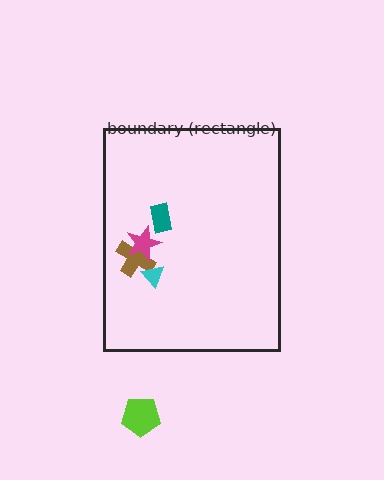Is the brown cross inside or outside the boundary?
Inside.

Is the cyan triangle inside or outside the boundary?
Inside.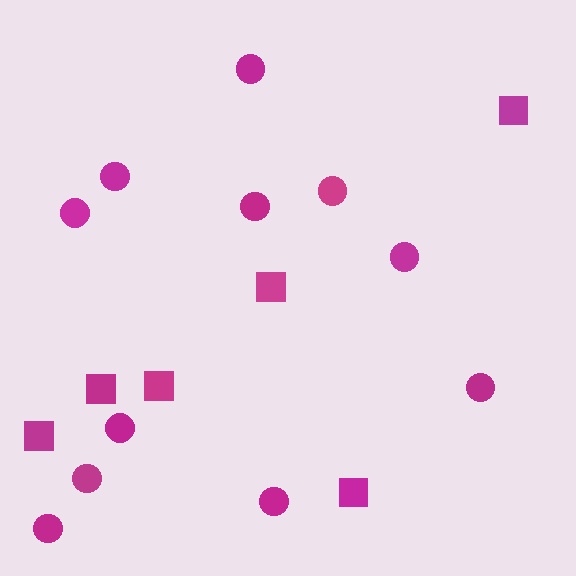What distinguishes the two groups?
There are 2 groups: one group of squares (6) and one group of circles (11).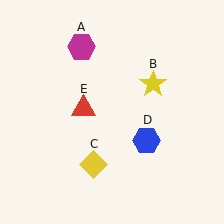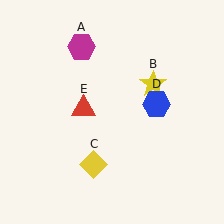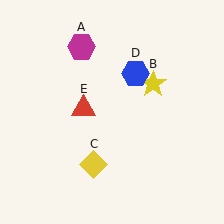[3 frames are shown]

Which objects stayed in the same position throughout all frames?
Magenta hexagon (object A) and yellow star (object B) and yellow diamond (object C) and red triangle (object E) remained stationary.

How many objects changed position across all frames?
1 object changed position: blue hexagon (object D).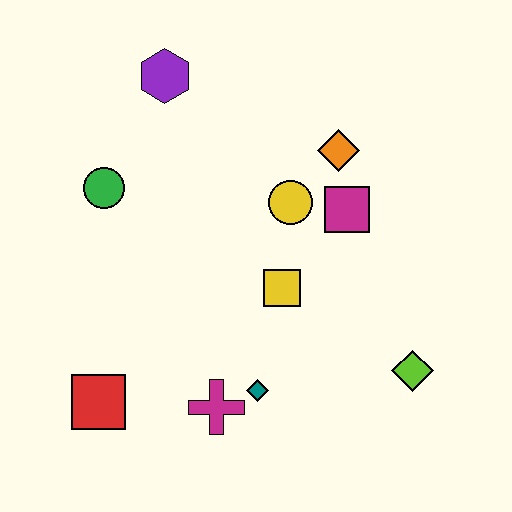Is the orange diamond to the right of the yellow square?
Yes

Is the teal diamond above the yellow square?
No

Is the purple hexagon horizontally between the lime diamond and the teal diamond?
No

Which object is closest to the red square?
The magenta cross is closest to the red square.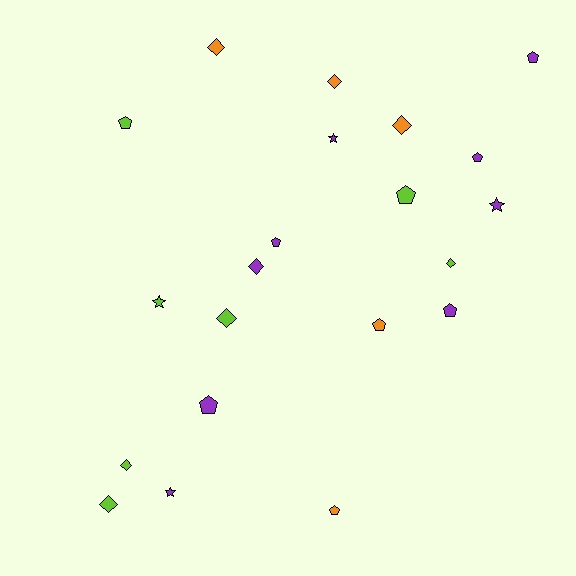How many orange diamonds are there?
There are 3 orange diamonds.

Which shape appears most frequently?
Pentagon, with 9 objects.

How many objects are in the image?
There are 21 objects.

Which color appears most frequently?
Purple, with 9 objects.